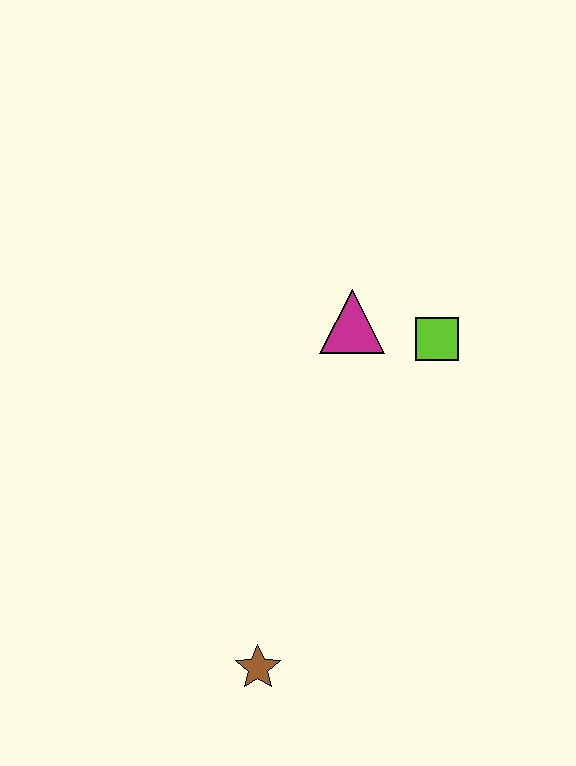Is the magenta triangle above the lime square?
Yes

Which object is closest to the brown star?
The magenta triangle is closest to the brown star.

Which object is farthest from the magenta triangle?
The brown star is farthest from the magenta triangle.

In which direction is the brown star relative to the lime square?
The brown star is below the lime square.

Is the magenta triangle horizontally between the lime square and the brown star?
Yes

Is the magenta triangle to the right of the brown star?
Yes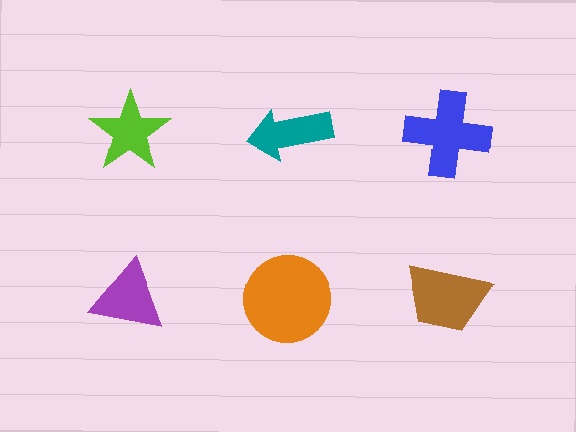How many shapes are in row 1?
3 shapes.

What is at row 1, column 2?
A teal arrow.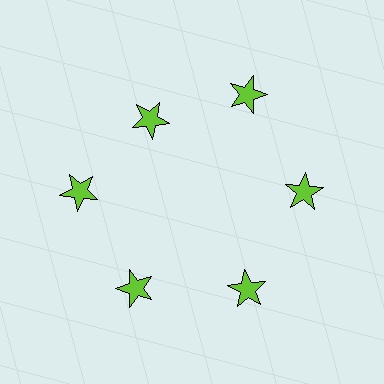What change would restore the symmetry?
The symmetry would be restored by moving it outward, back onto the ring so that all 6 stars sit at equal angles and equal distance from the center.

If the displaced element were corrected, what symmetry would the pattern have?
It would have 6-fold rotational symmetry — the pattern would map onto itself every 60 degrees.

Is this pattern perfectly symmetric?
No. The 6 lime stars are arranged in a ring, but one element near the 11 o'clock position is pulled inward toward the center, breaking the 6-fold rotational symmetry.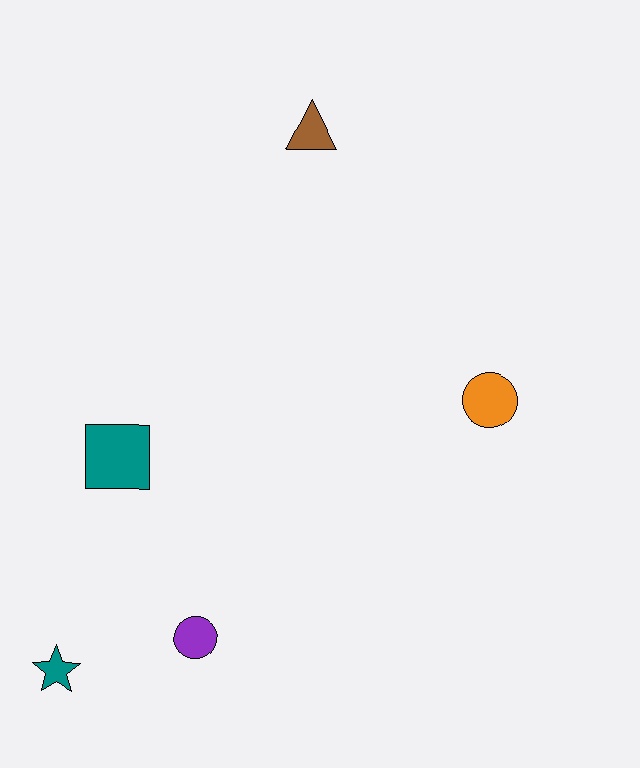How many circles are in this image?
There are 2 circles.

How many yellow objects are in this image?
There are no yellow objects.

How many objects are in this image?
There are 5 objects.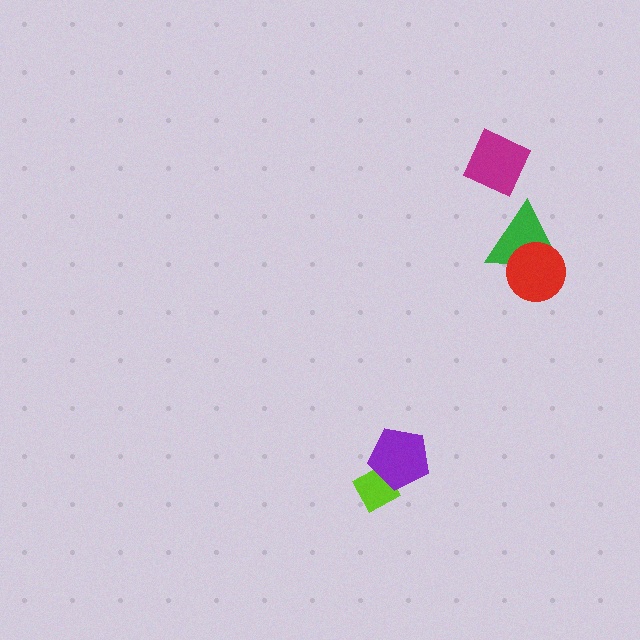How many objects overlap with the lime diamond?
1 object overlaps with the lime diamond.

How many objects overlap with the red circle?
1 object overlaps with the red circle.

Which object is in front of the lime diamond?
The purple pentagon is in front of the lime diamond.